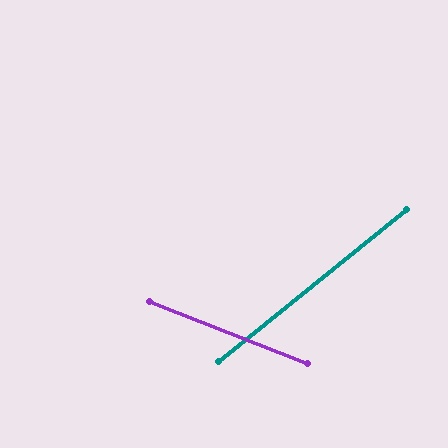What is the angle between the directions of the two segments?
Approximately 60 degrees.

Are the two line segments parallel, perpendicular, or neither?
Neither parallel nor perpendicular — they differ by about 60°.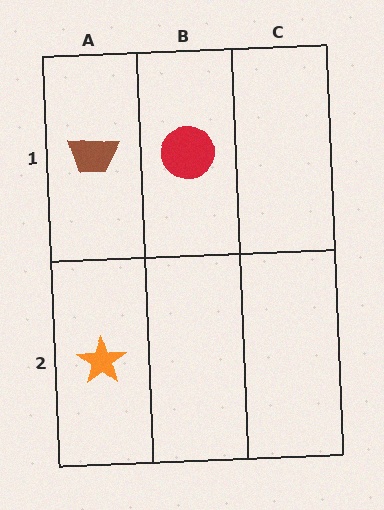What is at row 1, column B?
A red circle.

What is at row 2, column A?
An orange star.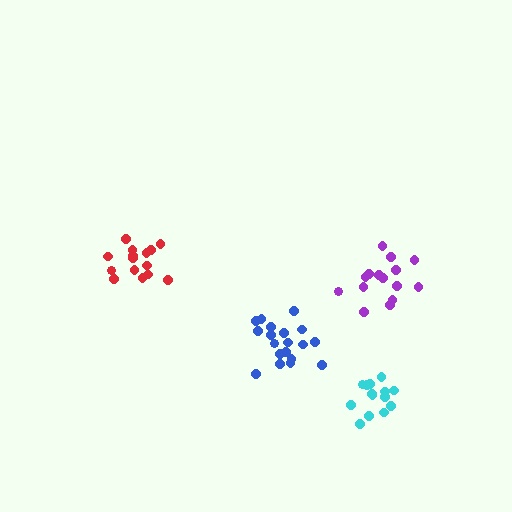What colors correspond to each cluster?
The clusters are colored: cyan, blue, red, purple.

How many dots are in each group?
Group 1: 14 dots, Group 2: 19 dots, Group 3: 15 dots, Group 4: 15 dots (63 total).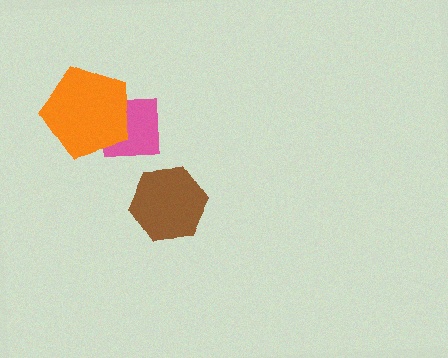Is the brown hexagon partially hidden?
No, no other shape covers it.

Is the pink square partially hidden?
Yes, it is partially covered by another shape.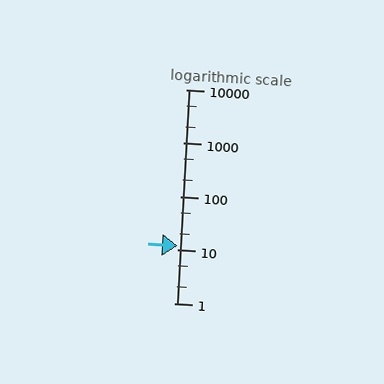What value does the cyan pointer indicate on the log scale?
The pointer indicates approximately 12.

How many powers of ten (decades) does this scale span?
The scale spans 4 decades, from 1 to 10000.